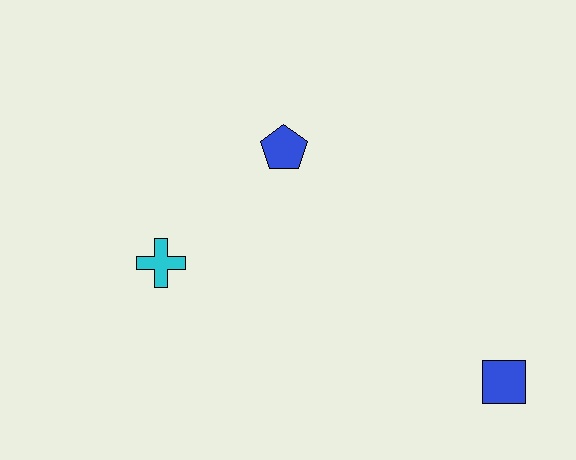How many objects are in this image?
There are 3 objects.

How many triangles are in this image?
There are no triangles.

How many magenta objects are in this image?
There are no magenta objects.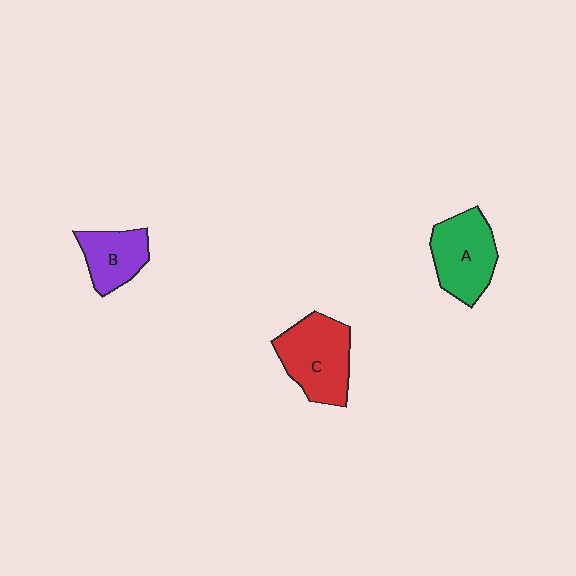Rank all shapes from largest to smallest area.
From largest to smallest: C (red), A (green), B (purple).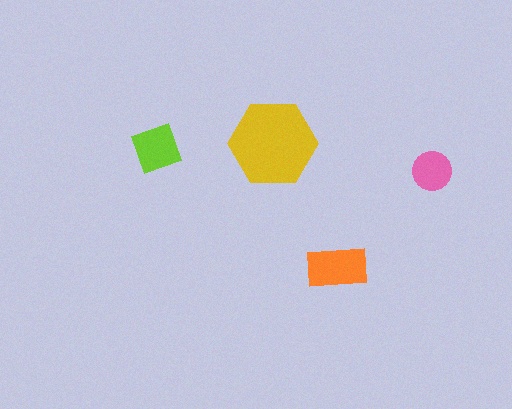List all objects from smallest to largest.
The pink circle, the lime square, the orange rectangle, the yellow hexagon.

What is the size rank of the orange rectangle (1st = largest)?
2nd.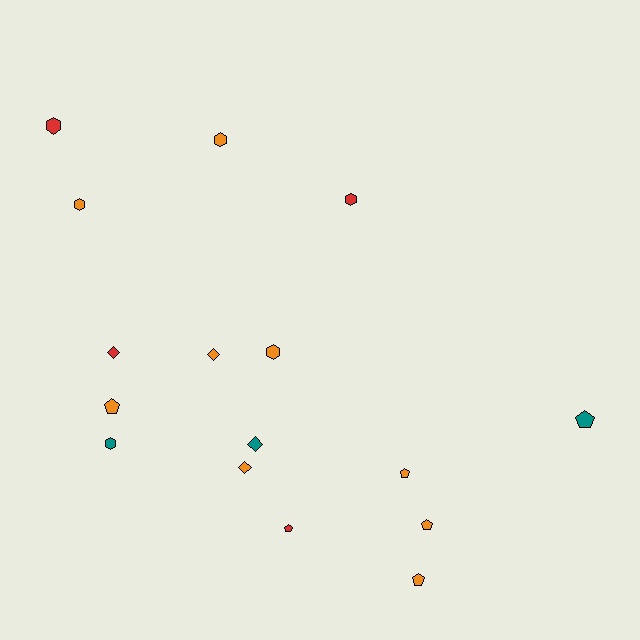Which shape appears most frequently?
Pentagon, with 6 objects.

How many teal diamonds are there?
There is 1 teal diamond.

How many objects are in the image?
There are 16 objects.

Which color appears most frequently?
Orange, with 9 objects.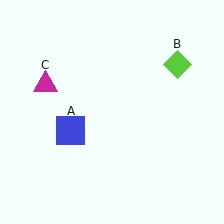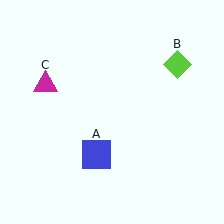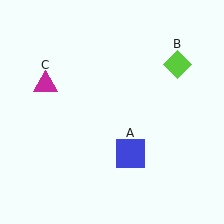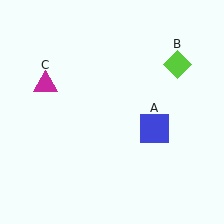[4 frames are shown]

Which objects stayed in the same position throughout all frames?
Lime diamond (object B) and magenta triangle (object C) remained stationary.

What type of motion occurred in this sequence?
The blue square (object A) rotated counterclockwise around the center of the scene.